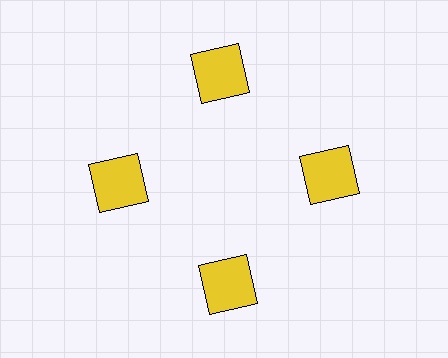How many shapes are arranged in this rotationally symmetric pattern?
There are 4 shapes, arranged in 4 groups of 1.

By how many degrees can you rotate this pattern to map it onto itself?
The pattern maps onto itself every 90 degrees of rotation.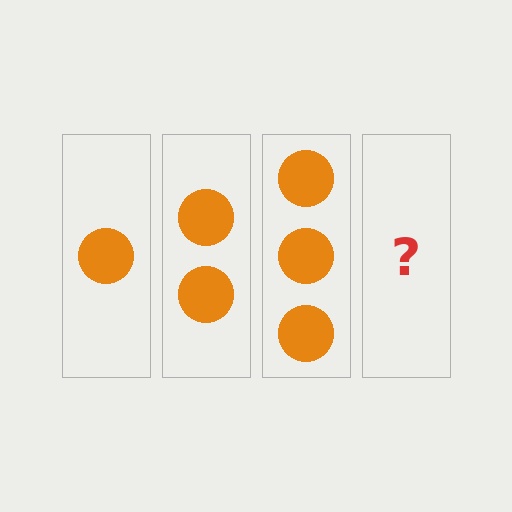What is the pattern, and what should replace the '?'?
The pattern is that each step adds one more circle. The '?' should be 4 circles.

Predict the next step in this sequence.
The next step is 4 circles.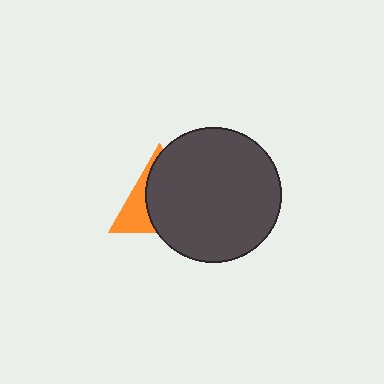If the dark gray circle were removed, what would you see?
You would see the complete orange triangle.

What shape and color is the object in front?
The object in front is a dark gray circle.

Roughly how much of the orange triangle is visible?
A small part of it is visible (roughly 33%).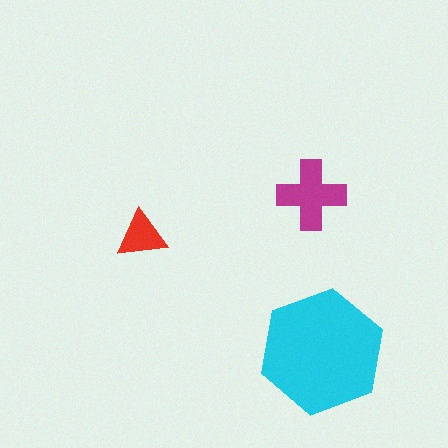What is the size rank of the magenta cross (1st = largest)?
2nd.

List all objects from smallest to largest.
The red triangle, the magenta cross, the cyan hexagon.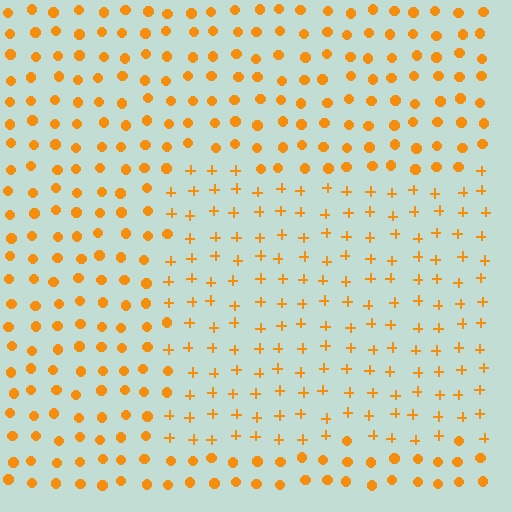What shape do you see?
I see a rectangle.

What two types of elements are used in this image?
The image uses plus signs inside the rectangle region and circles outside it.